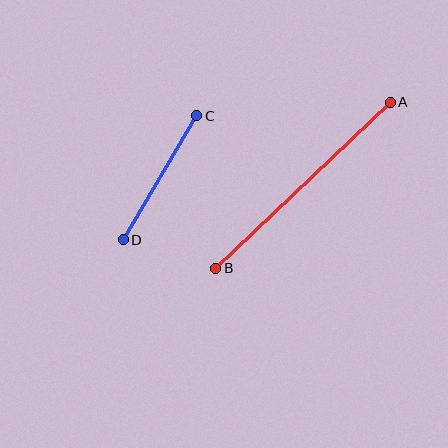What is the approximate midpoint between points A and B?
The midpoint is at approximately (303, 185) pixels.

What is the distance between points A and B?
The distance is approximately 241 pixels.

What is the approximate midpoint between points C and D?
The midpoint is at approximately (160, 178) pixels.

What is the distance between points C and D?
The distance is approximately 144 pixels.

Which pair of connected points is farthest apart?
Points A and B are farthest apart.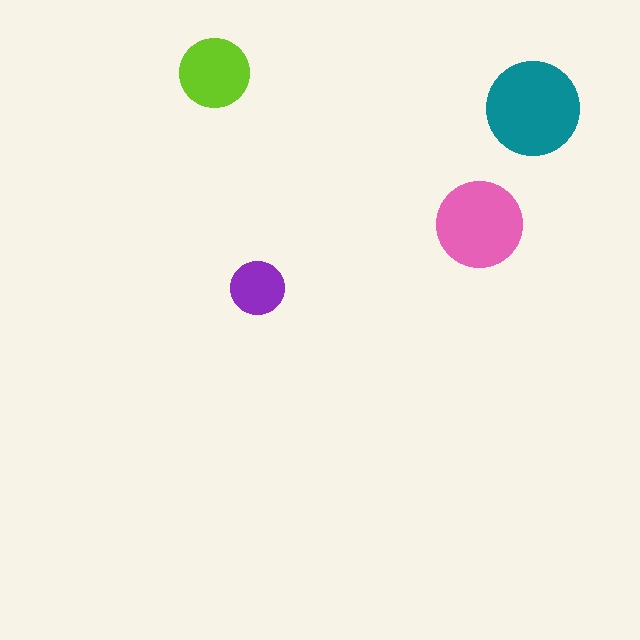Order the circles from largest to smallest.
the teal one, the pink one, the lime one, the purple one.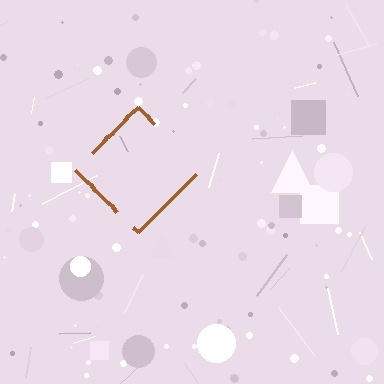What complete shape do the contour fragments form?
The contour fragments form a diamond.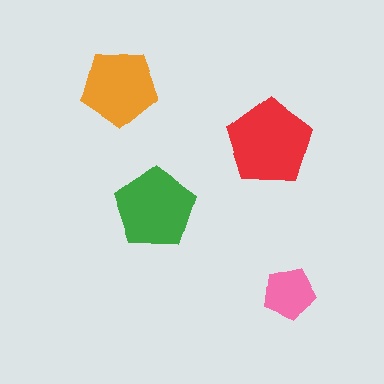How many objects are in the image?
There are 4 objects in the image.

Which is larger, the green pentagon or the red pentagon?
The red one.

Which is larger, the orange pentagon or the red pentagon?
The red one.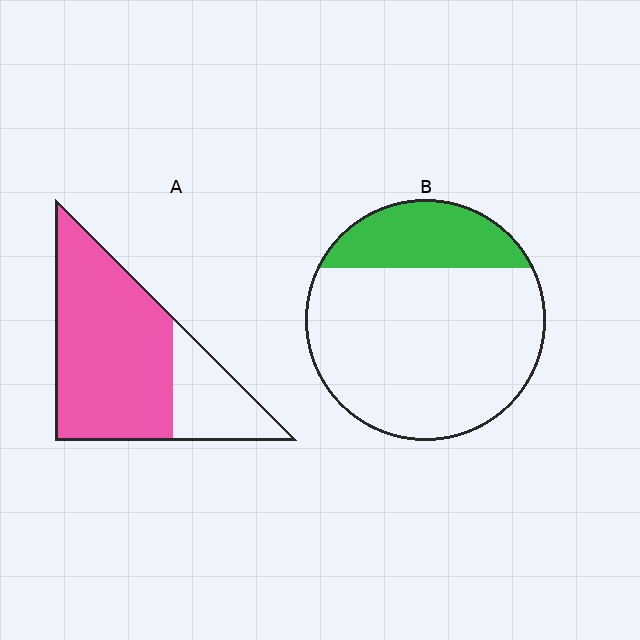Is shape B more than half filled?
No.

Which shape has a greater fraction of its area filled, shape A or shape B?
Shape A.